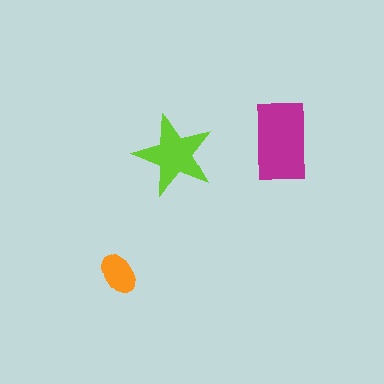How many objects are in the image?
There are 3 objects in the image.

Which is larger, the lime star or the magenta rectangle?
The magenta rectangle.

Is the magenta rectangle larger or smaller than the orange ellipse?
Larger.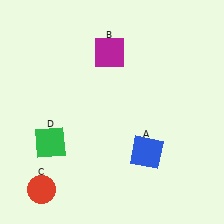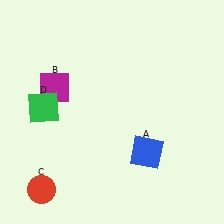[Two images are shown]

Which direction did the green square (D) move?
The green square (D) moved up.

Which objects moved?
The objects that moved are: the magenta square (B), the green square (D).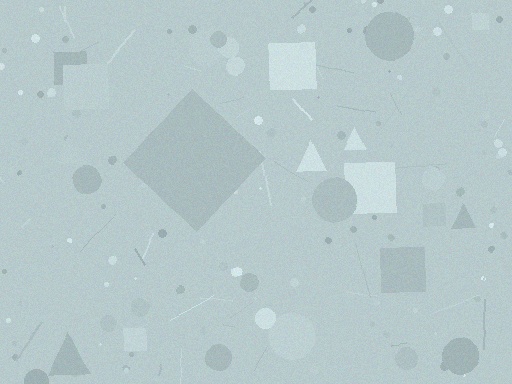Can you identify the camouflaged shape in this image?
The camouflaged shape is a diamond.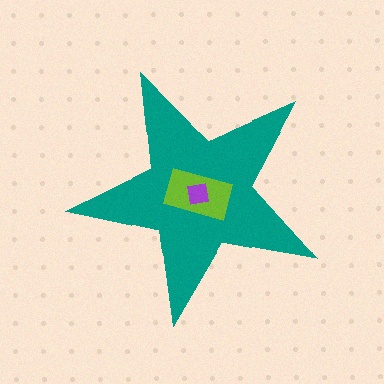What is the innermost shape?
The purple square.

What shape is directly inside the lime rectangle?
The purple square.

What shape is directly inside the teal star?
The lime rectangle.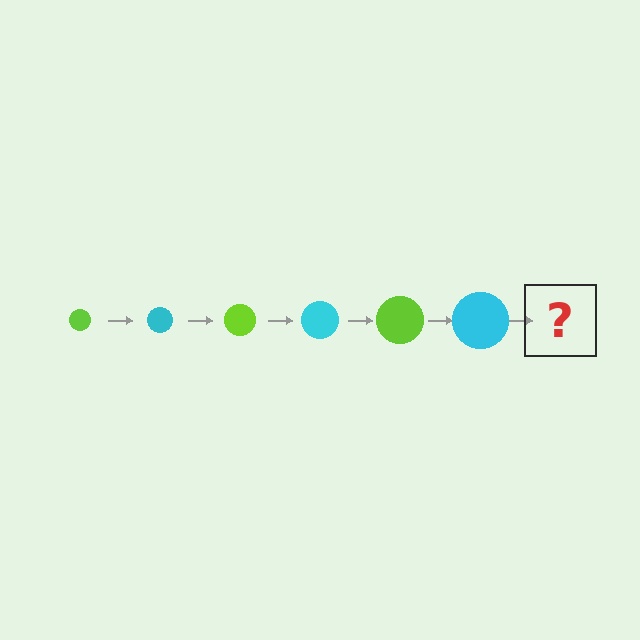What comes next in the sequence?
The next element should be a lime circle, larger than the previous one.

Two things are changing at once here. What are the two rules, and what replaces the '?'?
The two rules are that the circle grows larger each step and the color cycles through lime and cyan. The '?' should be a lime circle, larger than the previous one.